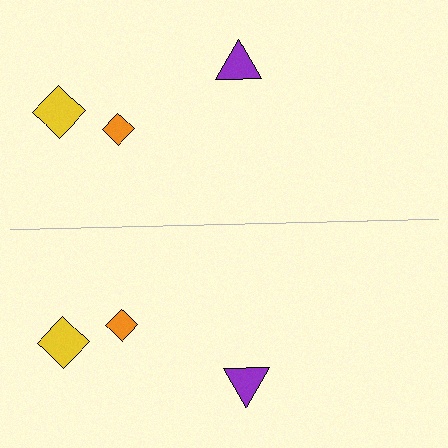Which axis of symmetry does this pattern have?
The pattern has a horizontal axis of symmetry running through the center of the image.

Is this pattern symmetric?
Yes, this pattern has bilateral (reflection) symmetry.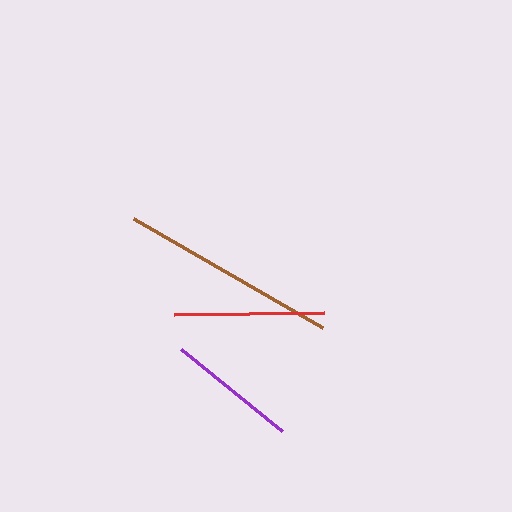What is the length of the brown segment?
The brown segment is approximately 219 pixels long.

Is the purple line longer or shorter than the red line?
The red line is longer than the purple line.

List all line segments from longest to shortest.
From longest to shortest: brown, red, purple.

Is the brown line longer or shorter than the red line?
The brown line is longer than the red line.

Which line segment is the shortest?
The purple line is the shortest at approximately 131 pixels.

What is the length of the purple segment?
The purple segment is approximately 131 pixels long.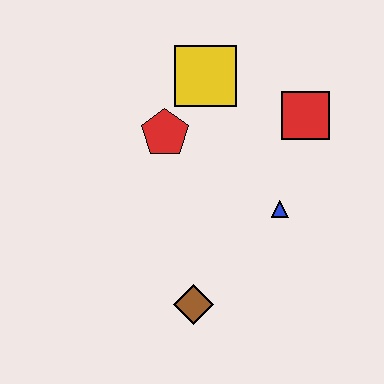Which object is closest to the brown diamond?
The blue triangle is closest to the brown diamond.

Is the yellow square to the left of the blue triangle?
Yes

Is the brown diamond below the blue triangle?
Yes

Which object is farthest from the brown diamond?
The yellow square is farthest from the brown diamond.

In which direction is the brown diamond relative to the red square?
The brown diamond is below the red square.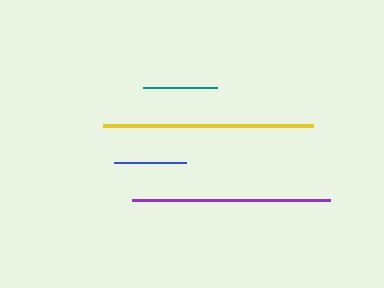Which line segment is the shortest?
The blue line is the shortest at approximately 72 pixels.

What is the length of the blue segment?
The blue segment is approximately 72 pixels long.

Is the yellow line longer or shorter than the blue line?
The yellow line is longer than the blue line.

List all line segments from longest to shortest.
From longest to shortest: yellow, purple, teal, blue.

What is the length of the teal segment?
The teal segment is approximately 74 pixels long.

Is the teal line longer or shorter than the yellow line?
The yellow line is longer than the teal line.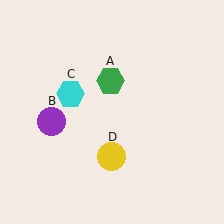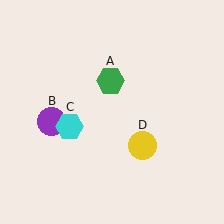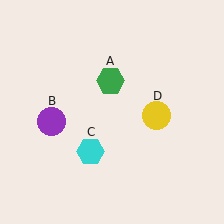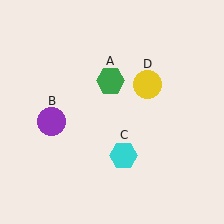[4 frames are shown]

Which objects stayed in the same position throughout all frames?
Green hexagon (object A) and purple circle (object B) remained stationary.